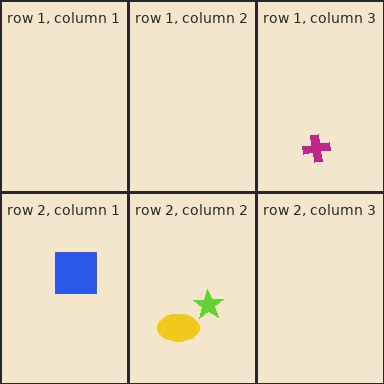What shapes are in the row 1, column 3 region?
The magenta cross.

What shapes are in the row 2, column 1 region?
The blue square.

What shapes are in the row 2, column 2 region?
The lime star, the yellow ellipse.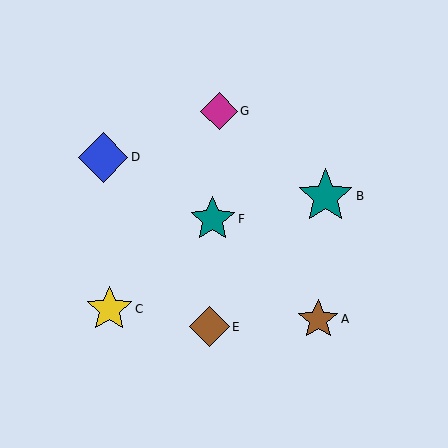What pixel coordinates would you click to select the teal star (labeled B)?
Click at (326, 196) to select the teal star B.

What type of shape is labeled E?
Shape E is a brown diamond.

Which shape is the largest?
The teal star (labeled B) is the largest.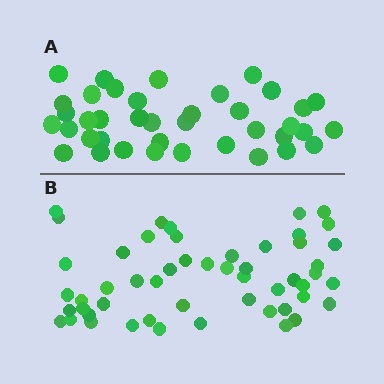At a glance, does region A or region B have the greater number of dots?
Region B (the bottom region) has more dots.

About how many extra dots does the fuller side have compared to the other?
Region B has approximately 15 more dots than region A.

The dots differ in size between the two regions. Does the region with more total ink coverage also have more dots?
No. Region A has more total ink coverage because its dots are larger, but region B actually contains more individual dots. Total area can be misleading — the number of items is what matters here.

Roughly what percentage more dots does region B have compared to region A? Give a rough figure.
About 35% more.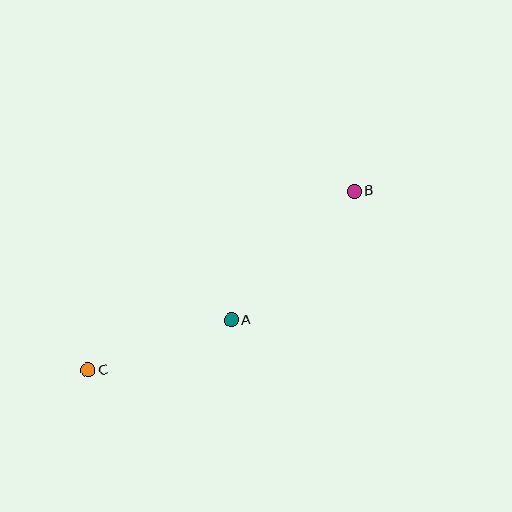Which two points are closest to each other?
Points A and C are closest to each other.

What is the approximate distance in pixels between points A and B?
The distance between A and B is approximately 178 pixels.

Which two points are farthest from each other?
Points B and C are farthest from each other.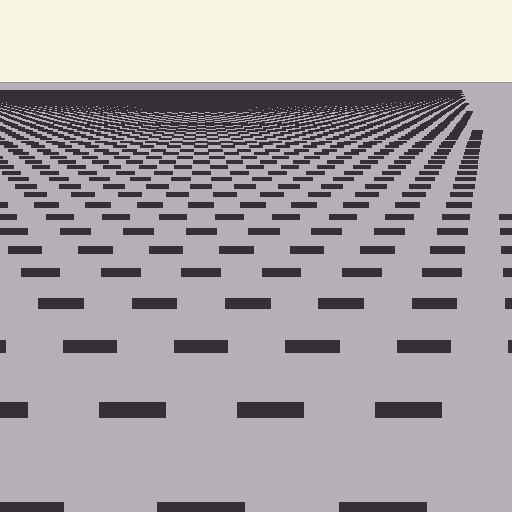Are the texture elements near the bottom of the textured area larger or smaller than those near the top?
Larger. Near the bottom, elements are closer to the viewer and appear at a bigger on-screen size.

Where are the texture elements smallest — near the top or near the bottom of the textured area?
Near the top.